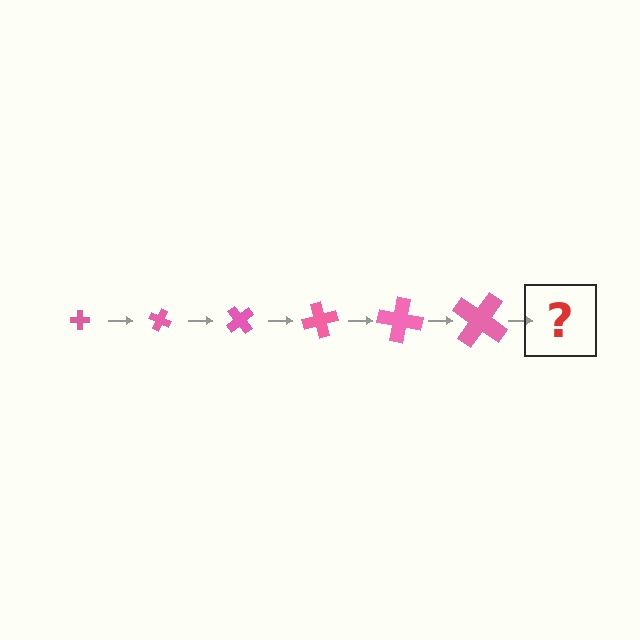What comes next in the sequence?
The next element should be a cross, larger than the previous one and rotated 150 degrees from the start.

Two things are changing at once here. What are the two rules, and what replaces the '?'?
The two rules are that the cross grows larger each step and it rotates 25 degrees each step. The '?' should be a cross, larger than the previous one and rotated 150 degrees from the start.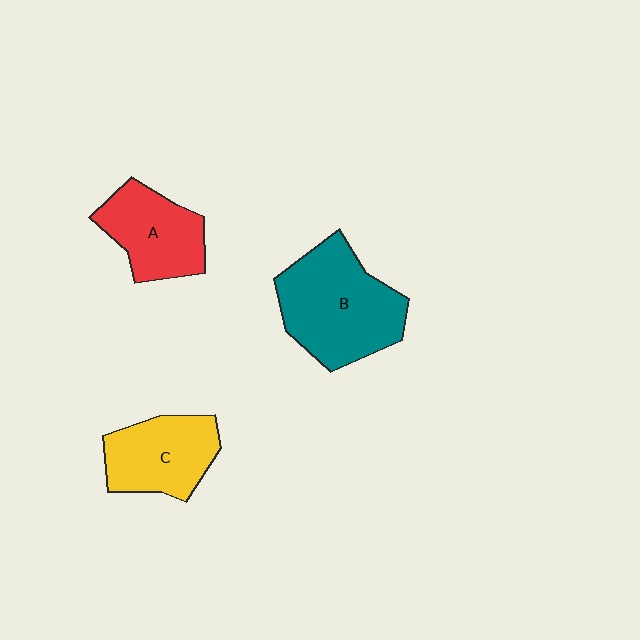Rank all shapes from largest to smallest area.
From largest to smallest: B (teal), C (yellow), A (red).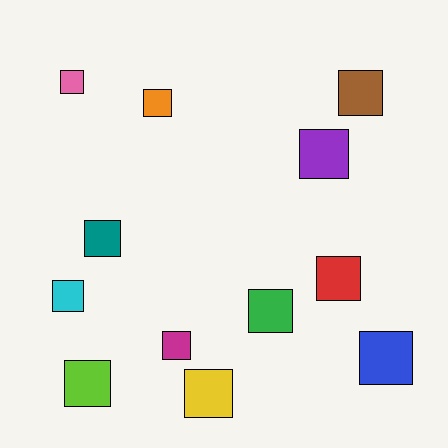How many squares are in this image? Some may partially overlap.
There are 12 squares.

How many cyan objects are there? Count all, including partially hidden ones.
There is 1 cyan object.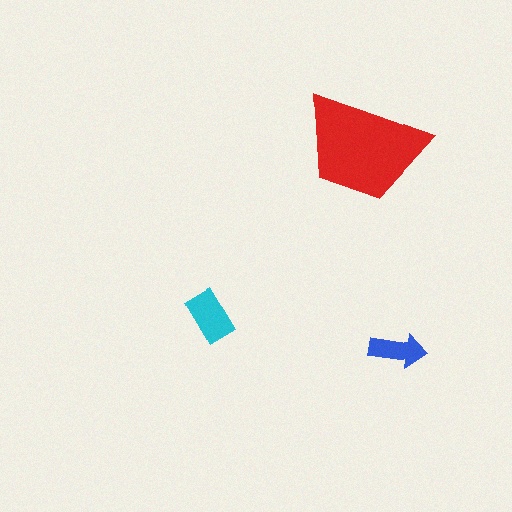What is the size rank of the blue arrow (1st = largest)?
3rd.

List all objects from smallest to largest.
The blue arrow, the cyan rectangle, the red trapezoid.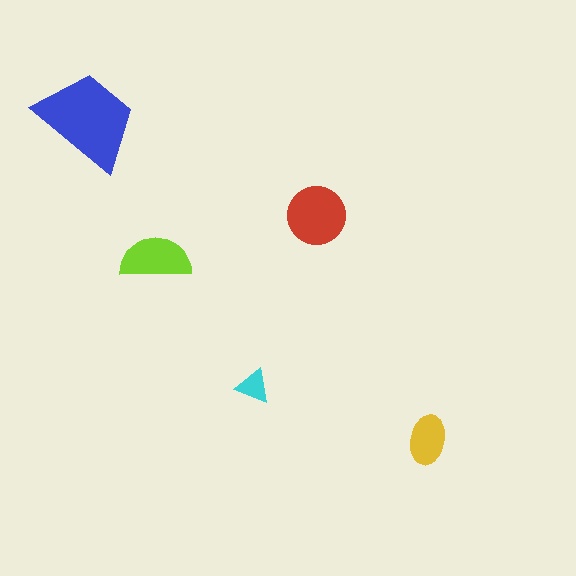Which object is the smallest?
The cyan triangle.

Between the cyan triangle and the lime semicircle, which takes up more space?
The lime semicircle.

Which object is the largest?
The blue trapezoid.